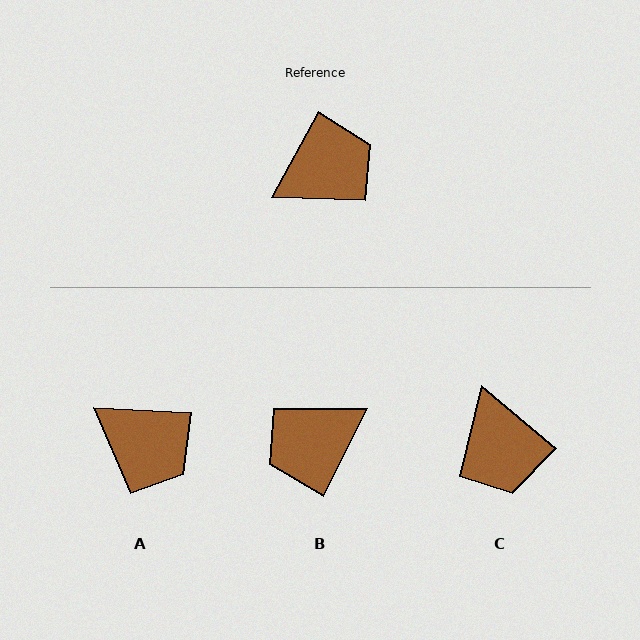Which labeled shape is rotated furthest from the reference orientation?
B, about 178 degrees away.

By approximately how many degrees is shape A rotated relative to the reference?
Approximately 65 degrees clockwise.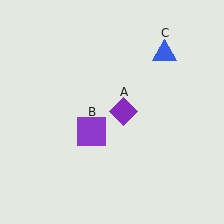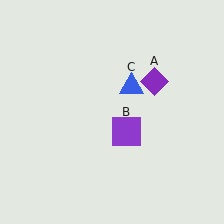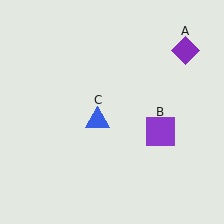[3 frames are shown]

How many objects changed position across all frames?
3 objects changed position: purple diamond (object A), purple square (object B), blue triangle (object C).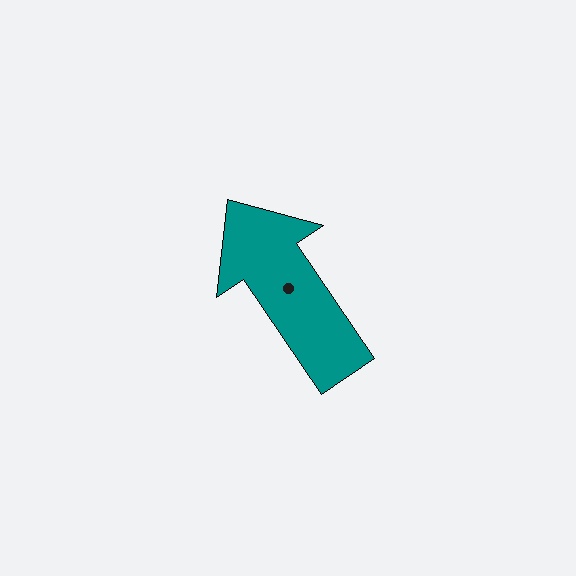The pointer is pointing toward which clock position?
Roughly 11 o'clock.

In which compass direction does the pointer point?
Northwest.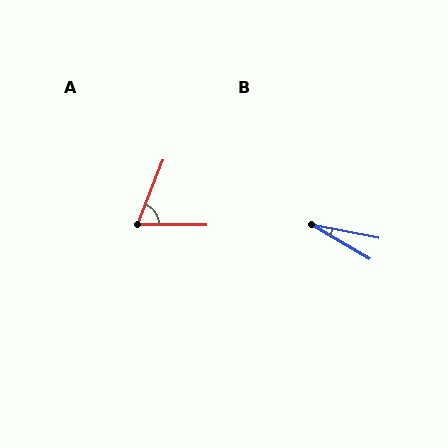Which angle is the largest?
A, at approximately 69 degrees.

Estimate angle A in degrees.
Approximately 69 degrees.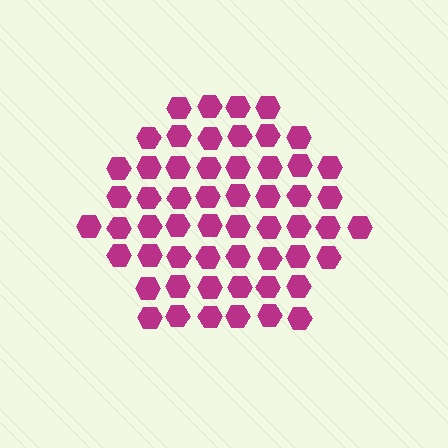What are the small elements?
The small elements are hexagons.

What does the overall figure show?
The overall figure shows a hexagon.